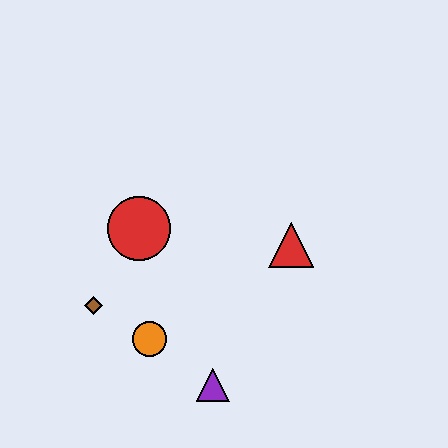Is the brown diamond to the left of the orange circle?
Yes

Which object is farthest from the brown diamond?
The red triangle is farthest from the brown diamond.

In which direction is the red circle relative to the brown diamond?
The red circle is above the brown diamond.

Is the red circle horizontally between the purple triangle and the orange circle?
No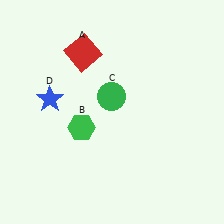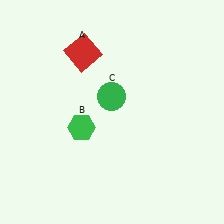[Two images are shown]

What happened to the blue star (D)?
The blue star (D) was removed in Image 2. It was in the top-left area of Image 1.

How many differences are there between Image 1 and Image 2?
There is 1 difference between the two images.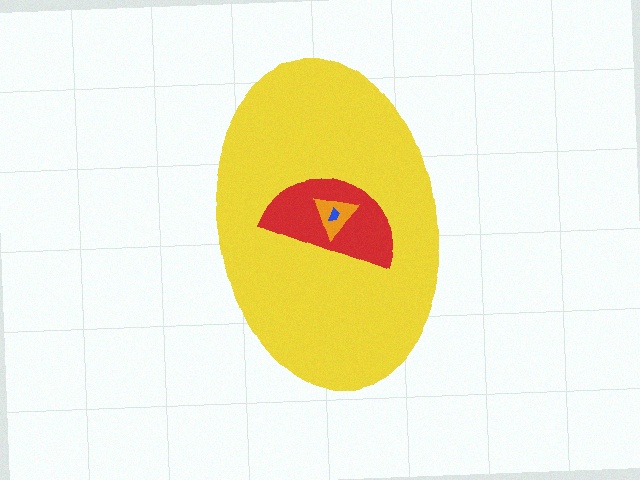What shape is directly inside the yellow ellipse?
The red semicircle.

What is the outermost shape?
The yellow ellipse.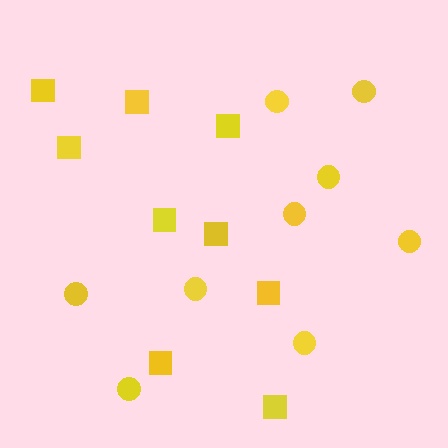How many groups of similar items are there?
There are 2 groups: one group of circles (9) and one group of squares (9).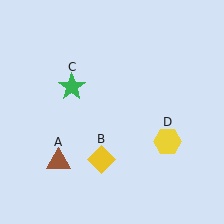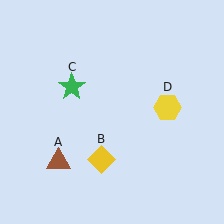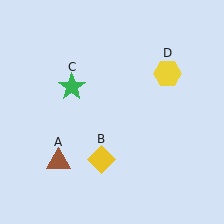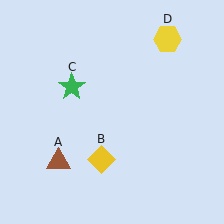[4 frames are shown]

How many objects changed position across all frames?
1 object changed position: yellow hexagon (object D).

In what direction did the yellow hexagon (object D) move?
The yellow hexagon (object D) moved up.